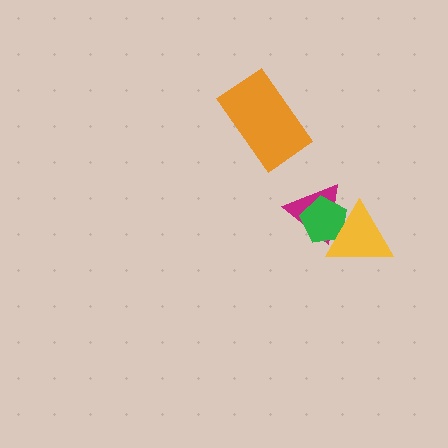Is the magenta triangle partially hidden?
Yes, it is partially covered by another shape.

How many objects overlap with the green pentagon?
2 objects overlap with the green pentagon.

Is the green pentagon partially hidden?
Yes, it is partially covered by another shape.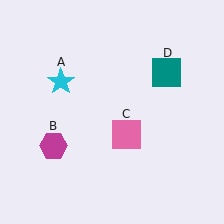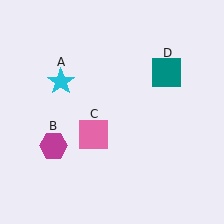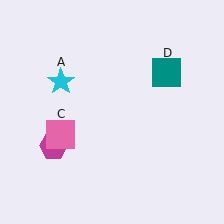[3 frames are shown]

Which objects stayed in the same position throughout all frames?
Cyan star (object A) and magenta hexagon (object B) and teal square (object D) remained stationary.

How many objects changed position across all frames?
1 object changed position: pink square (object C).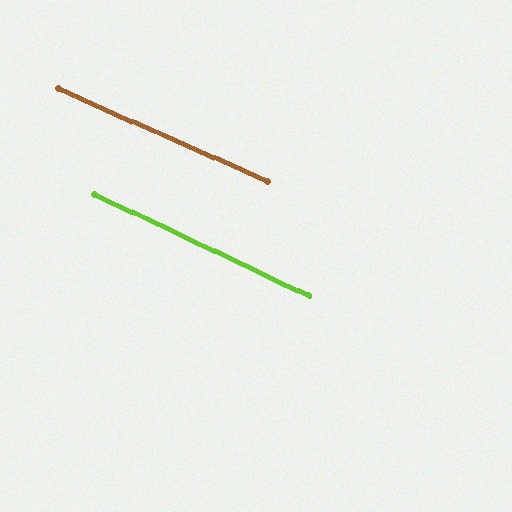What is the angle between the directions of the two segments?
Approximately 2 degrees.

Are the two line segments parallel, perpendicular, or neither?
Parallel — their directions differ by only 1.5°.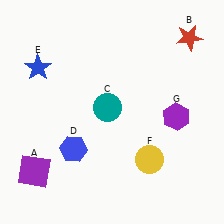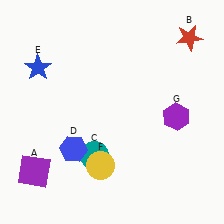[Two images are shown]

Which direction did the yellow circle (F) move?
The yellow circle (F) moved left.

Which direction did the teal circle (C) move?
The teal circle (C) moved down.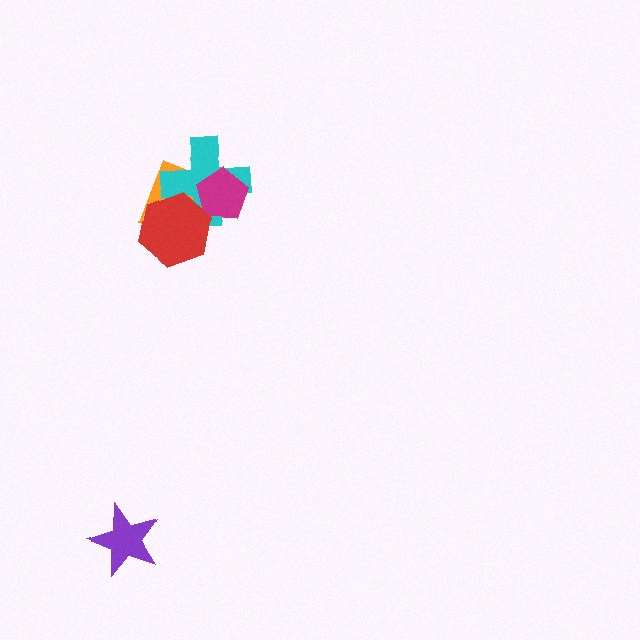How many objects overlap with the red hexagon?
3 objects overlap with the red hexagon.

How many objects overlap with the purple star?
0 objects overlap with the purple star.